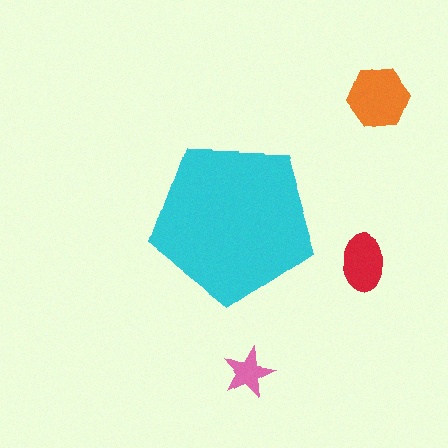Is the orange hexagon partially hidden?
No, the orange hexagon is fully visible.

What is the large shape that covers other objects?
A cyan pentagon.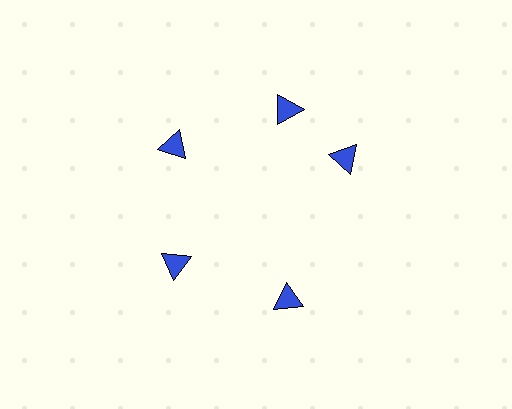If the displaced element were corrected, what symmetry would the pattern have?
It would have 5-fold rotational symmetry — the pattern would map onto itself every 72 degrees.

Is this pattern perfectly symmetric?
No. The 5 blue triangles are arranged in a ring, but one element near the 3 o'clock position is rotated out of alignment along the ring, breaking the 5-fold rotational symmetry.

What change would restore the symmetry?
The symmetry would be restored by rotating it back into even spacing with its neighbors so that all 5 triangles sit at equal angles and equal distance from the center.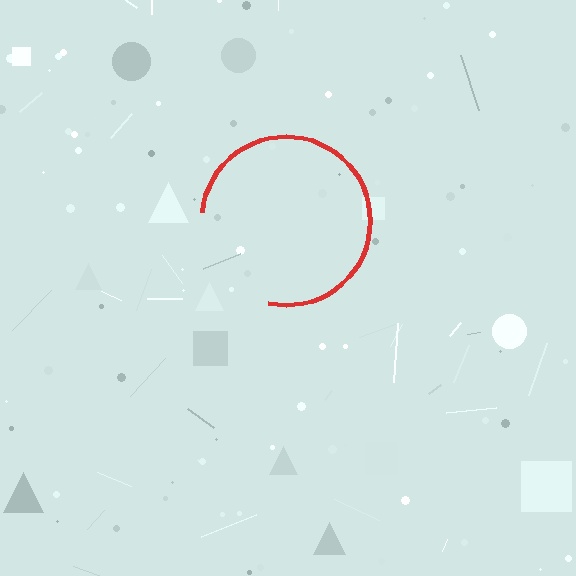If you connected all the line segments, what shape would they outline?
They would outline a circle.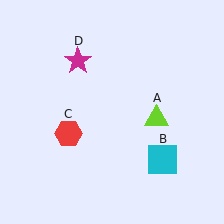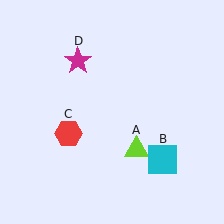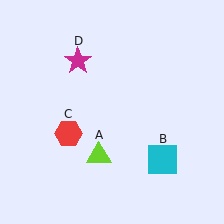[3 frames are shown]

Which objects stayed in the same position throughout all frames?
Cyan square (object B) and red hexagon (object C) and magenta star (object D) remained stationary.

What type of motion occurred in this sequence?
The lime triangle (object A) rotated clockwise around the center of the scene.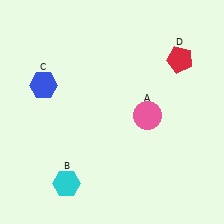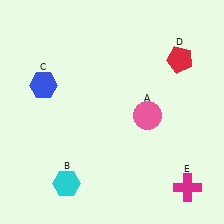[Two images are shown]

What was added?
A magenta cross (E) was added in Image 2.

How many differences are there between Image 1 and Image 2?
There is 1 difference between the two images.